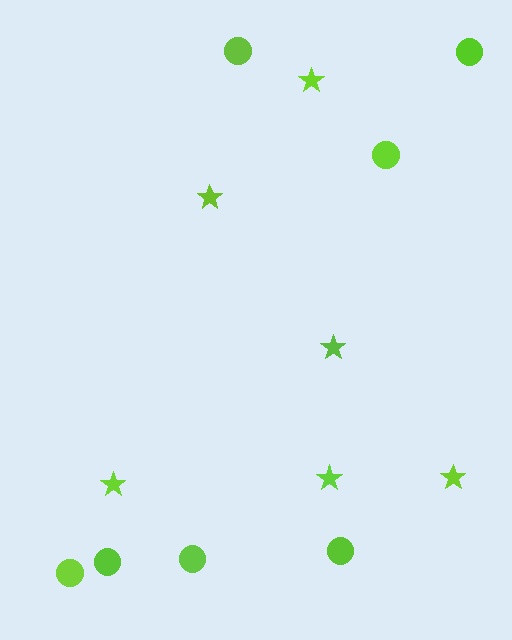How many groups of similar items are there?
There are 2 groups: one group of circles (7) and one group of stars (6).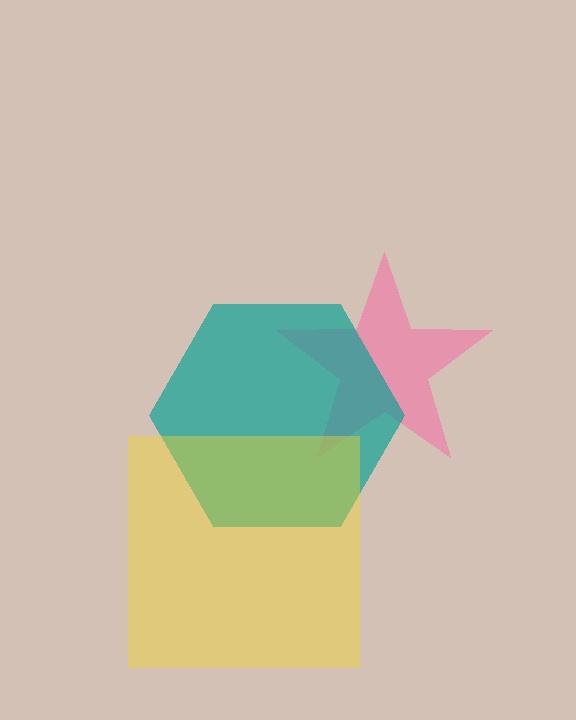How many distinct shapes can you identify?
There are 3 distinct shapes: a pink star, a teal hexagon, a yellow square.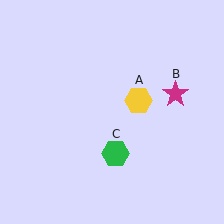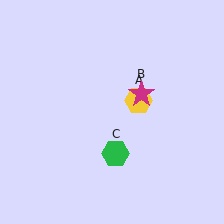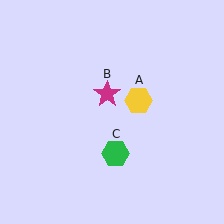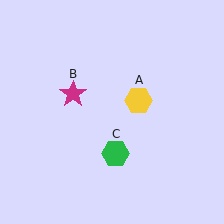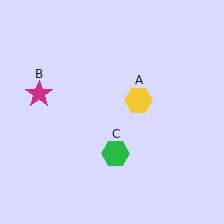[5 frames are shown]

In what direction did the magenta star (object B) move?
The magenta star (object B) moved left.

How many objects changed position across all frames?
1 object changed position: magenta star (object B).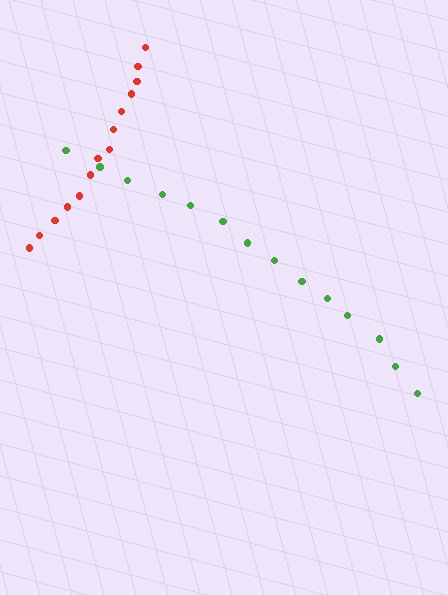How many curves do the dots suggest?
There are 2 distinct paths.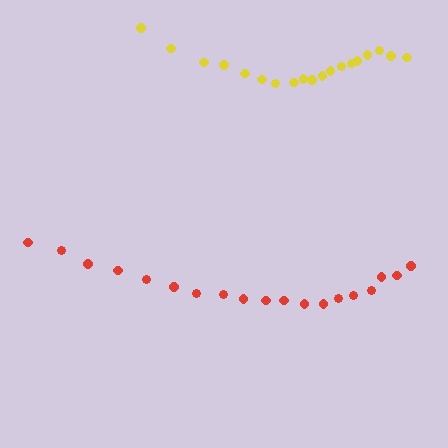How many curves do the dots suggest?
There are 2 distinct paths.